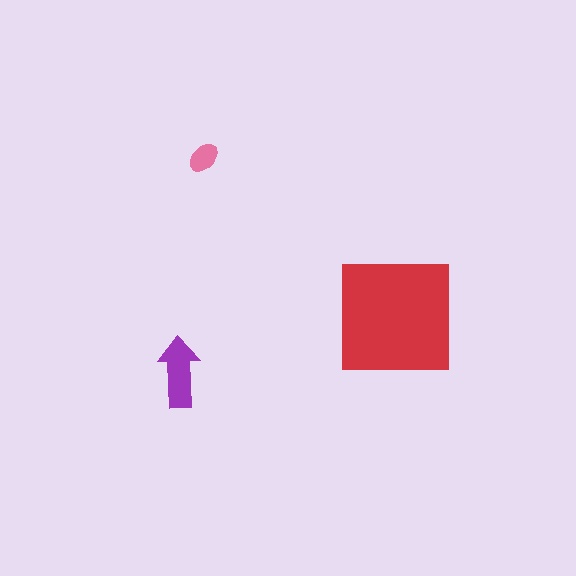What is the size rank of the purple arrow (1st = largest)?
2nd.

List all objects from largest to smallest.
The red square, the purple arrow, the pink ellipse.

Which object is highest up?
The pink ellipse is topmost.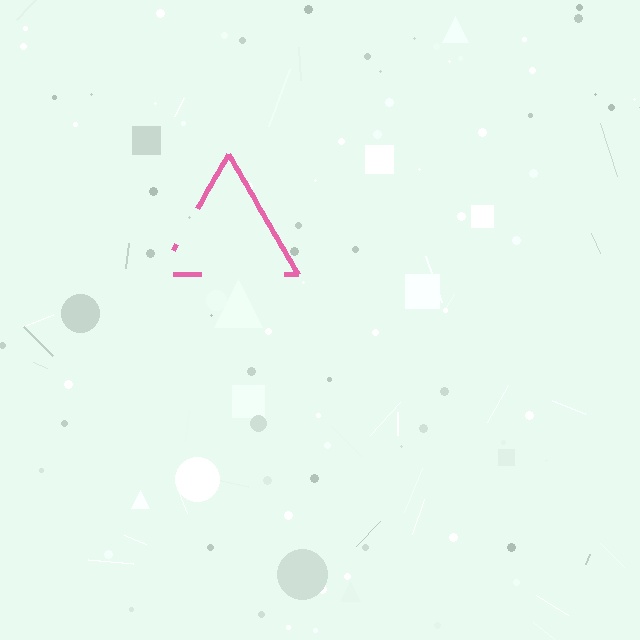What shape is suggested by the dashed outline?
The dashed outline suggests a triangle.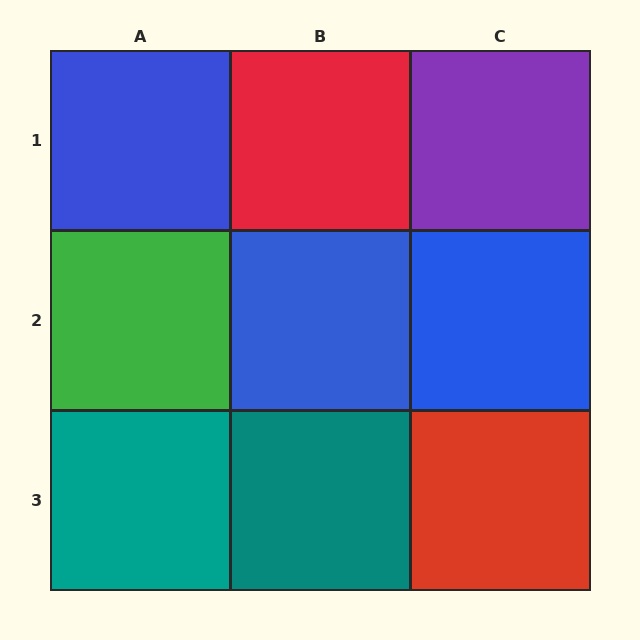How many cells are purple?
1 cell is purple.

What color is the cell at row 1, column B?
Red.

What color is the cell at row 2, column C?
Blue.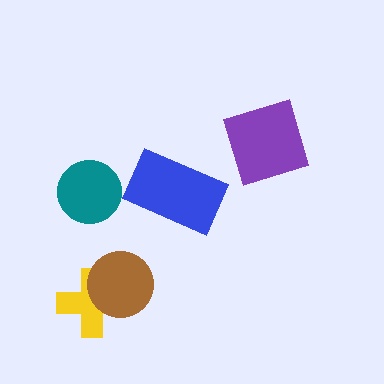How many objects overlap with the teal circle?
0 objects overlap with the teal circle.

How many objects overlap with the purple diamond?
0 objects overlap with the purple diamond.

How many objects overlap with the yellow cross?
1 object overlaps with the yellow cross.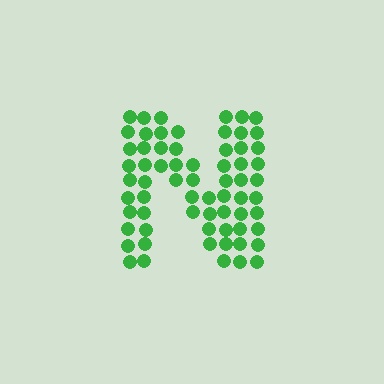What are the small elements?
The small elements are circles.